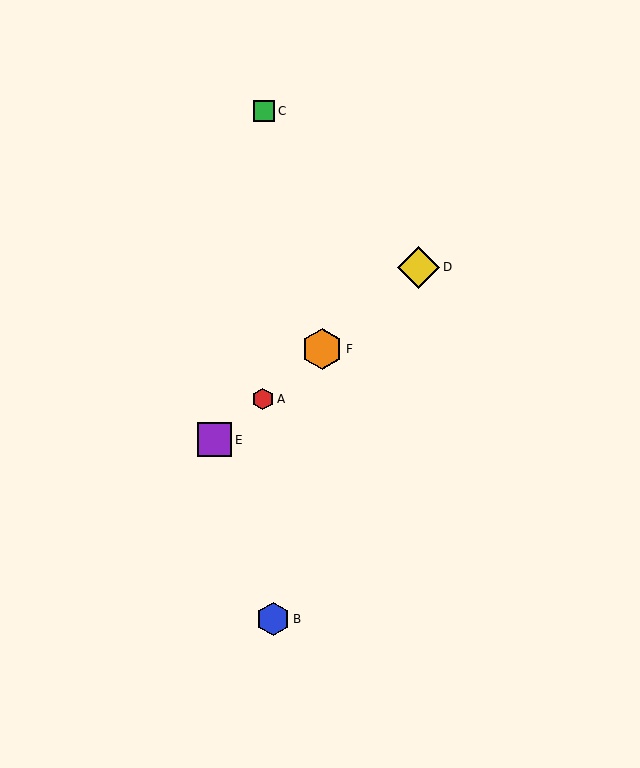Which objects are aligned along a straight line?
Objects A, D, E, F are aligned along a straight line.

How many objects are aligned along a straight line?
4 objects (A, D, E, F) are aligned along a straight line.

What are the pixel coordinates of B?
Object B is at (273, 619).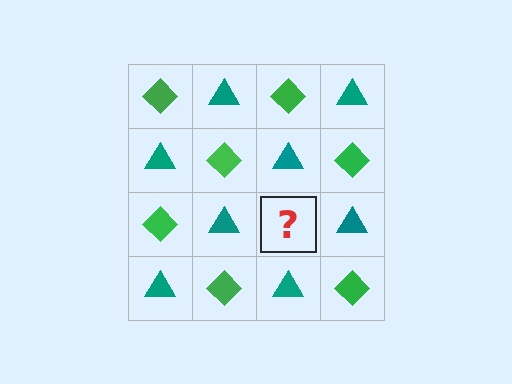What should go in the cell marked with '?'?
The missing cell should contain a green diamond.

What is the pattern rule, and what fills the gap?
The rule is that it alternates green diamond and teal triangle in a checkerboard pattern. The gap should be filled with a green diamond.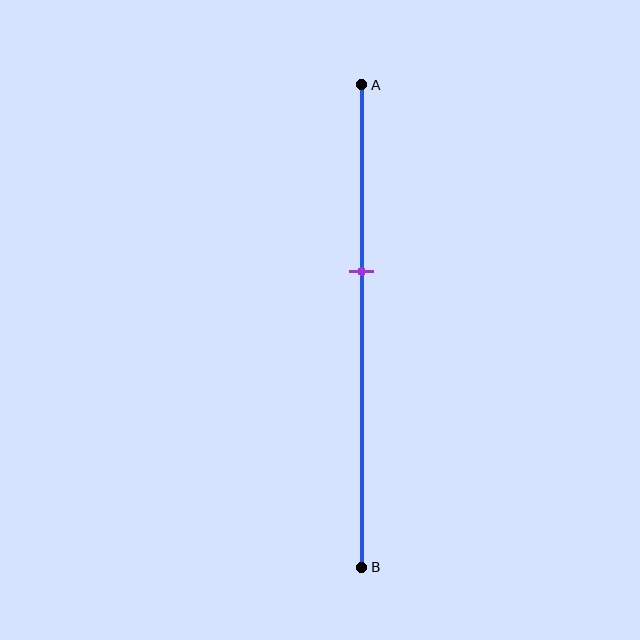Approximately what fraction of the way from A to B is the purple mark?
The purple mark is approximately 40% of the way from A to B.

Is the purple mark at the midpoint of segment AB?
No, the mark is at about 40% from A, not at the 50% midpoint.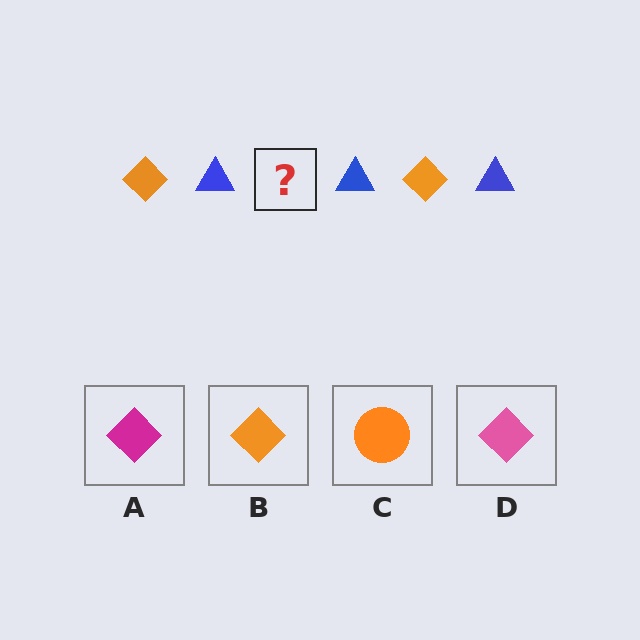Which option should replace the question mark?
Option B.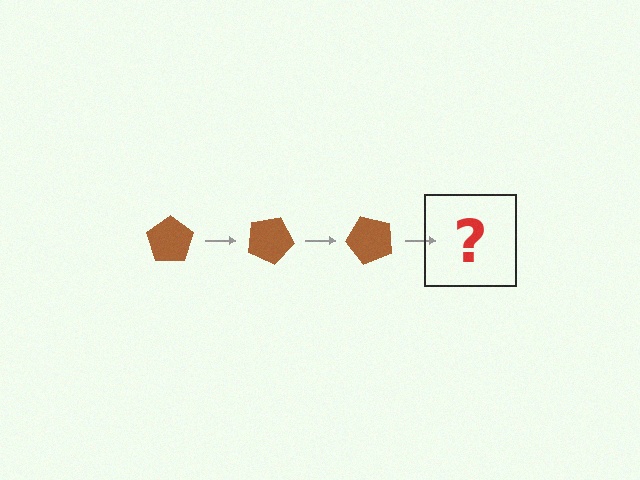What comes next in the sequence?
The next element should be a brown pentagon rotated 75 degrees.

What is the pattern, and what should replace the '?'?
The pattern is that the pentagon rotates 25 degrees each step. The '?' should be a brown pentagon rotated 75 degrees.